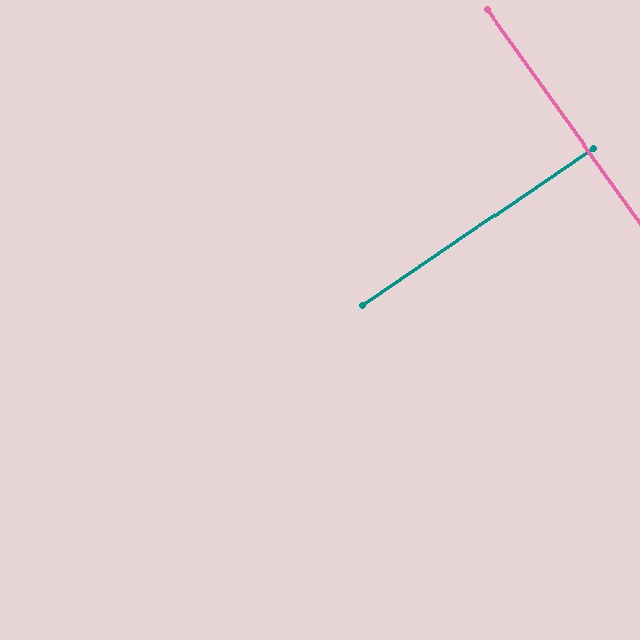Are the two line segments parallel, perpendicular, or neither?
Perpendicular — they meet at approximately 89°.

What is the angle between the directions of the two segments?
Approximately 89 degrees.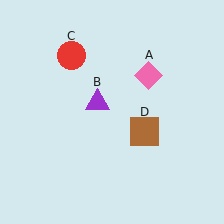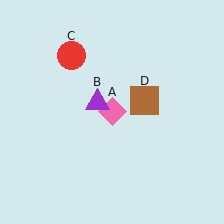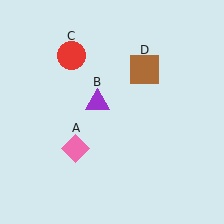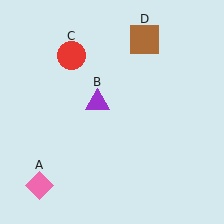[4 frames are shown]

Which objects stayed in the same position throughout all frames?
Purple triangle (object B) and red circle (object C) remained stationary.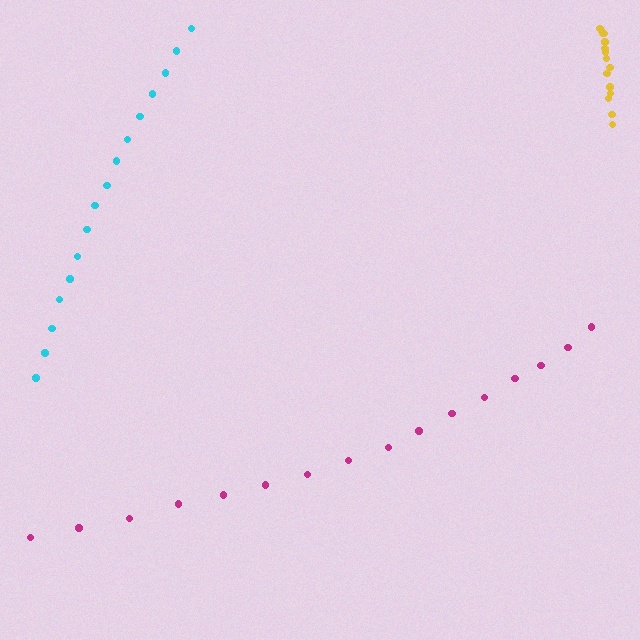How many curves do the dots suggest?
There are 3 distinct paths.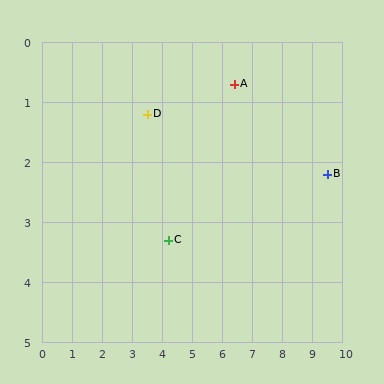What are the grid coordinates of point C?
Point C is at approximately (4.2, 3.3).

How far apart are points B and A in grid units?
Points B and A are about 3.4 grid units apart.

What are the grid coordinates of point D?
Point D is at approximately (3.5, 1.2).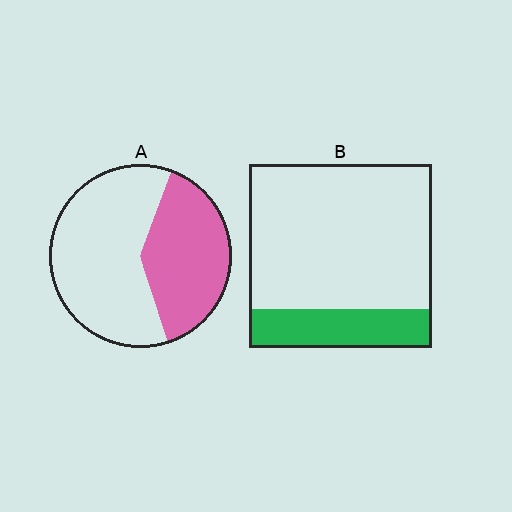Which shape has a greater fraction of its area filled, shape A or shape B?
Shape A.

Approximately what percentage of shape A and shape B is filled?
A is approximately 40% and B is approximately 20%.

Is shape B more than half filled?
No.